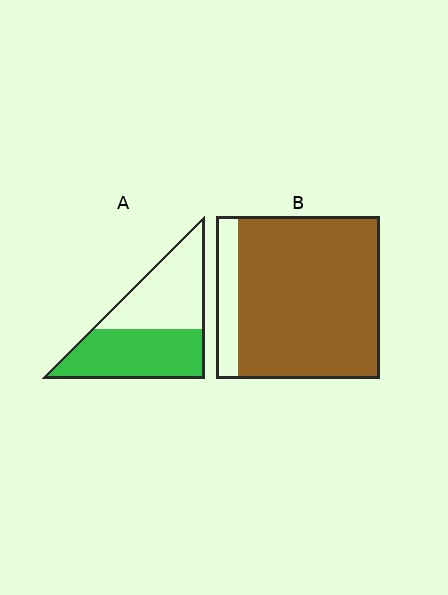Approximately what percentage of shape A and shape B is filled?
A is approximately 50% and B is approximately 85%.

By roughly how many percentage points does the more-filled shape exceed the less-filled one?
By roughly 35 percentage points (B over A).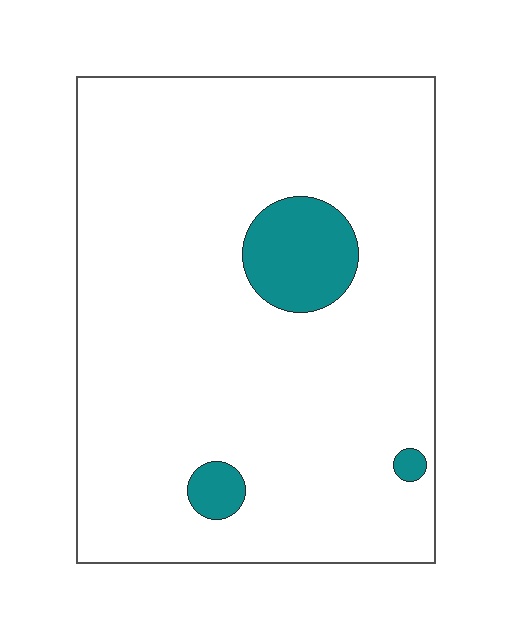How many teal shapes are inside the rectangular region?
3.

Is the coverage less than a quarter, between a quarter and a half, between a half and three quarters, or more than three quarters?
Less than a quarter.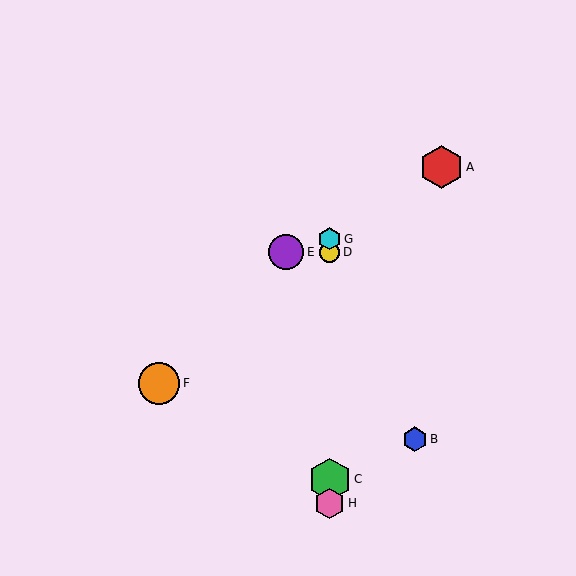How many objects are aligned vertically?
4 objects (C, D, G, H) are aligned vertically.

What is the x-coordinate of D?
Object D is at x≈330.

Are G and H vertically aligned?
Yes, both are at x≈330.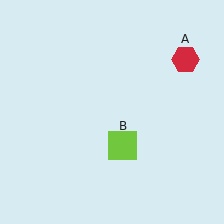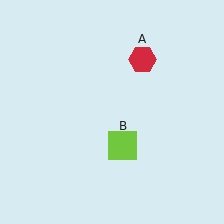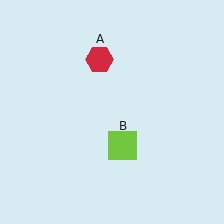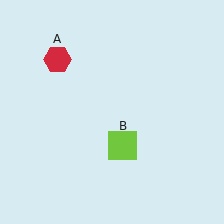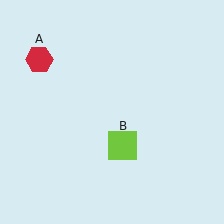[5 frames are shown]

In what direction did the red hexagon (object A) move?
The red hexagon (object A) moved left.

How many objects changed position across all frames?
1 object changed position: red hexagon (object A).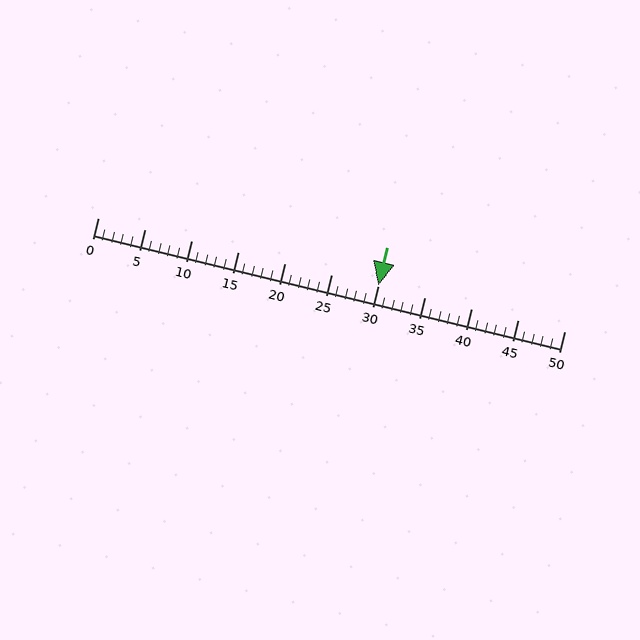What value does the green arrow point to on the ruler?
The green arrow points to approximately 30.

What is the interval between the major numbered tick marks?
The major tick marks are spaced 5 units apart.